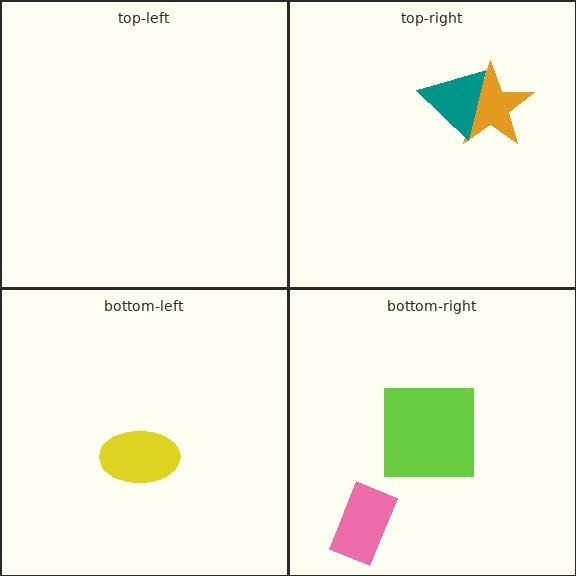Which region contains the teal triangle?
The top-right region.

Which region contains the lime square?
The bottom-right region.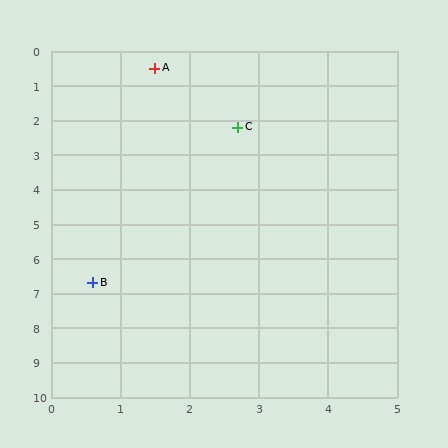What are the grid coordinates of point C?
Point C is at approximately (2.7, 2.2).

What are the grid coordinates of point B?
Point B is at approximately (0.6, 6.7).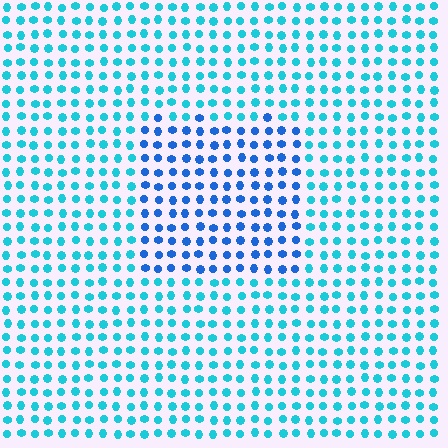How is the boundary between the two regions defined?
The boundary is defined purely by a slight shift in hue (about 32 degrees). Spacing, size, and orientation are identical on both sides.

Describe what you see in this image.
The image is filled with small cyan elements in a uniform arrangement. A rectangle-shaped region is visible where the elements are tinted to a slightly different hue, forming a subtle color boundary.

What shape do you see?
I see a rectangle.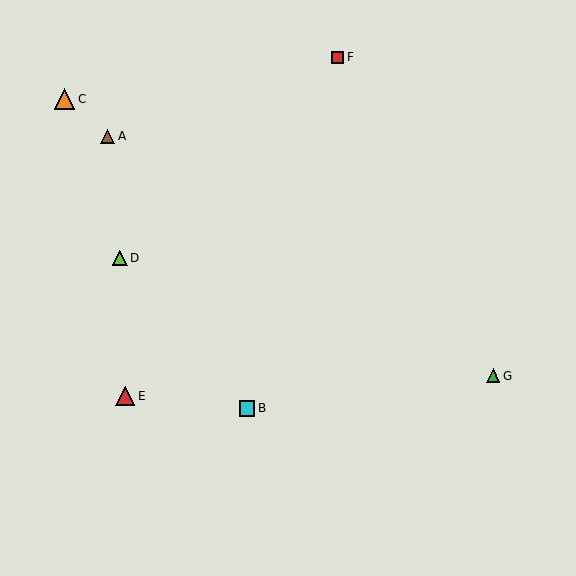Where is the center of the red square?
The center of the red square is at (337, 57).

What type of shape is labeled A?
Shape A is a brown triangle.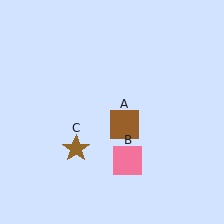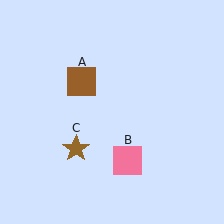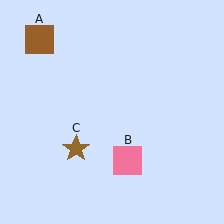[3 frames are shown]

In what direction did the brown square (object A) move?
The brown square (object A) moved up and to the left.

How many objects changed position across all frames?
1 object changed position: brown square (object A).